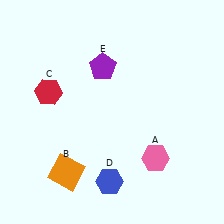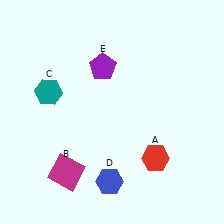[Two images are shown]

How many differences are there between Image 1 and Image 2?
There are 3 differences between the two images.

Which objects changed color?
A changed from pink to red. B changed from orange to magenta. C changed from red to teal.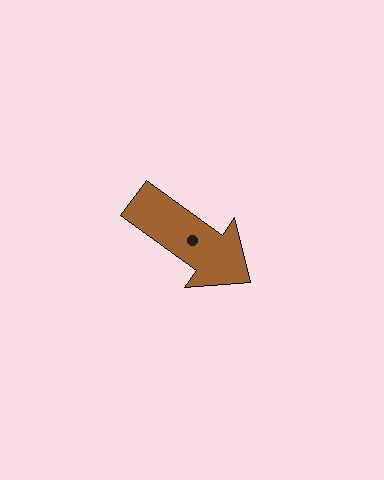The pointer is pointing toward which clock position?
Roughly 4 o'clock.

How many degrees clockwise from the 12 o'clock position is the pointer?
Approximately 126 degrees.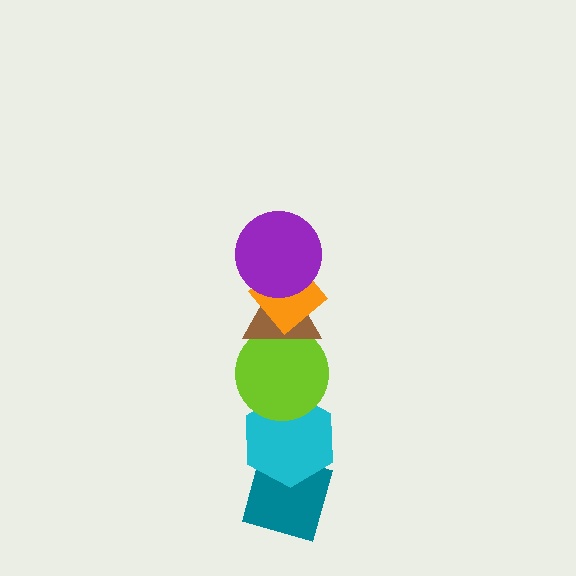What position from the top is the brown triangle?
The brown triangle is 3rd from the top.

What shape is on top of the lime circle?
The brown triangle is on top of the lime circle.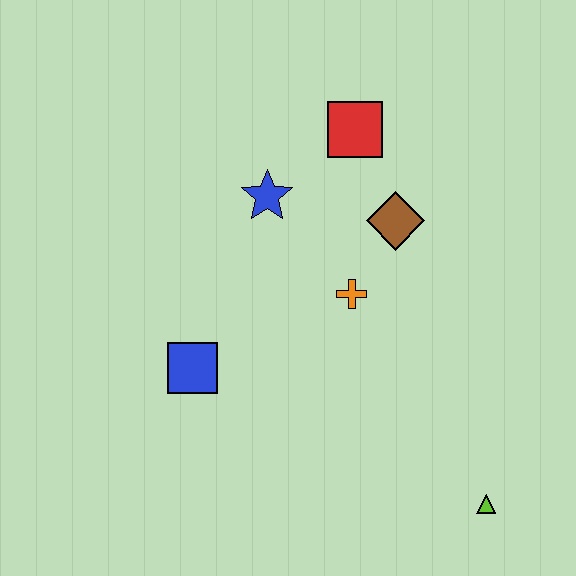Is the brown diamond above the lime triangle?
Yes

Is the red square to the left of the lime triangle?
Yes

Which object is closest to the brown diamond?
The orange cross is closest to the brown diamond.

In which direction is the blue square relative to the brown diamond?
The blue square is to the left of the brown diamond.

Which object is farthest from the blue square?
The lime triangle is farthest from the blue square.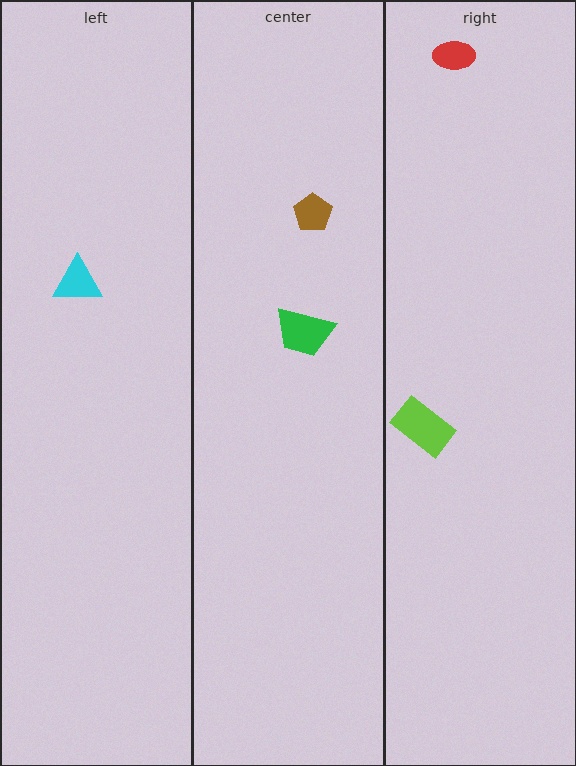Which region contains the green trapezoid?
The center region.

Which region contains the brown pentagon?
The center region.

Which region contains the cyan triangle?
The left region.